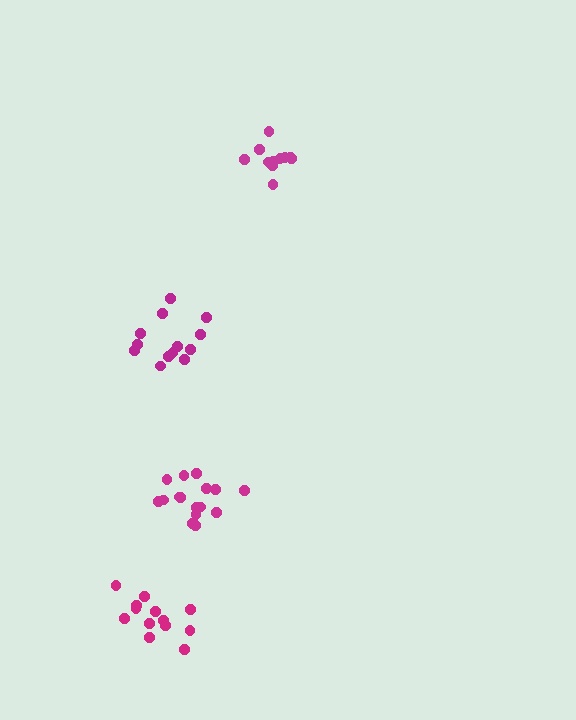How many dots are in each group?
Group 1: 13 dots, Group 2: 16 dots, Group 3: 11 dots, Group 4: 13 dots (53 total).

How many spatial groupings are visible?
There are 4 spatial groupings.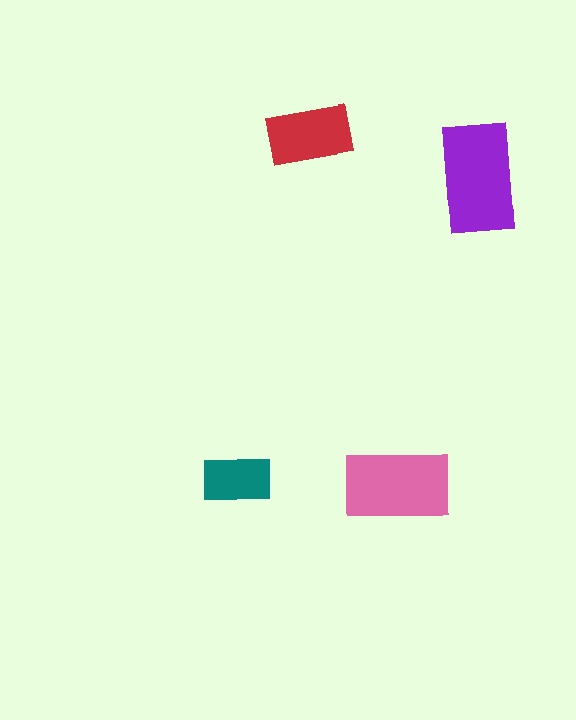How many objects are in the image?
There are 4 objects in the image.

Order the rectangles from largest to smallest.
the purple one, the pink one, the red one, the teal one.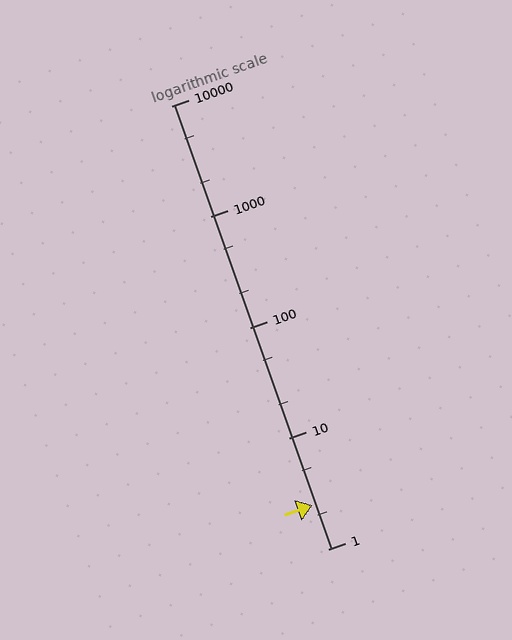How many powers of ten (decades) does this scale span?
The scale spans 4 decades, from 1 to 10000.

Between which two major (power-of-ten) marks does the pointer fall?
The pointer is between 1 and 10.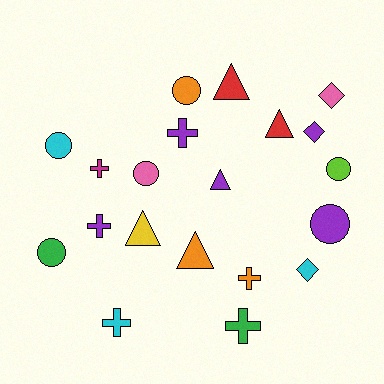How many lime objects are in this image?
There is 1 lime object.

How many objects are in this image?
There are 20 objects.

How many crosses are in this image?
There are 6 crosses.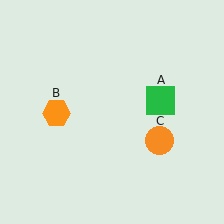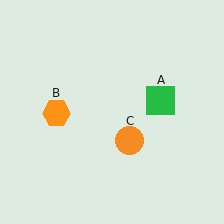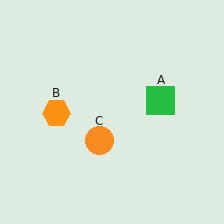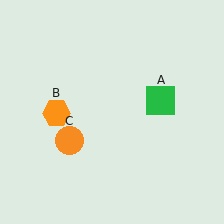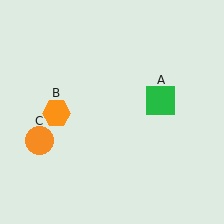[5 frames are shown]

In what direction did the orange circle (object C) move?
The orange circle (object C) moved left.